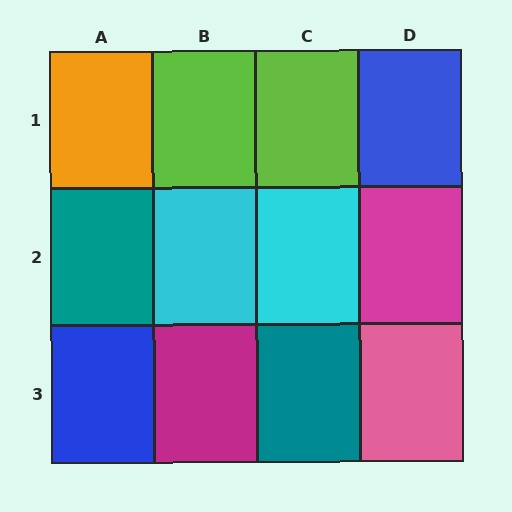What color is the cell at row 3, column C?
Teal.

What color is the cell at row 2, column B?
Cyan.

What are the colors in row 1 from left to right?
Orange, lime, lime, blue.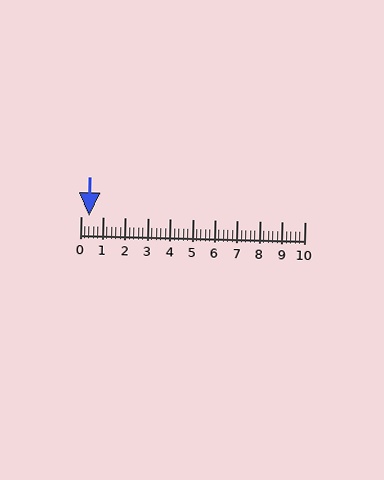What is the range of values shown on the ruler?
The ruler shows values from 0 to 10.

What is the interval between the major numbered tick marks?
The major tick marks are spaced 1 units apart.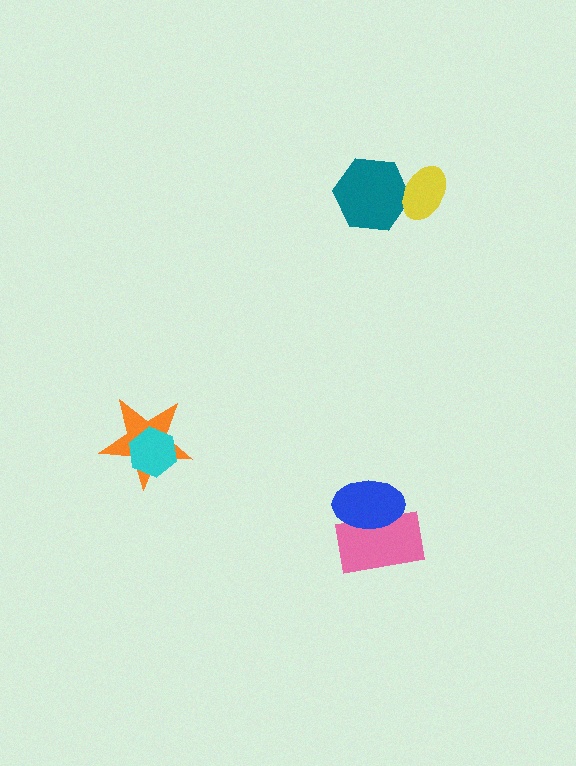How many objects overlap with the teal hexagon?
1 object overlaps with the teal hexagon.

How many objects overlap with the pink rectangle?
1 object overlaps with the pink rectangle.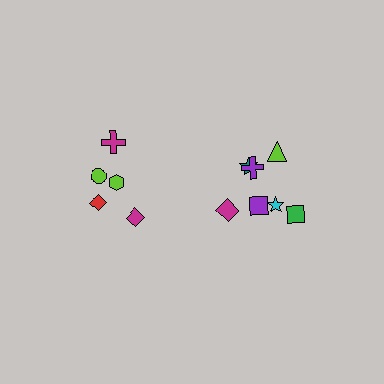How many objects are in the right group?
There are 7 objects.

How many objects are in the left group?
There are 5 objects.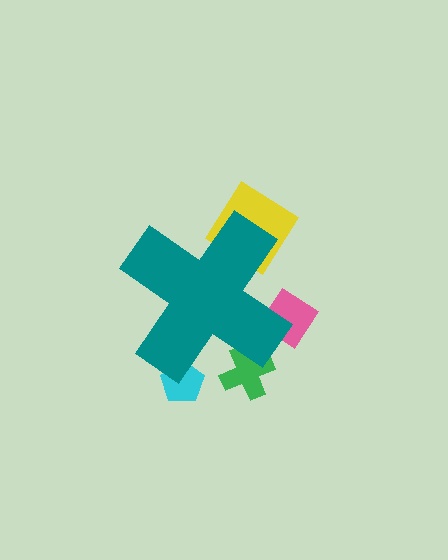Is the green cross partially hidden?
Yes, the green cross is partially hidden behind the teal cross.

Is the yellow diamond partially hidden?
Yes, the yellow diamond is partially hidden behind the teal cross.